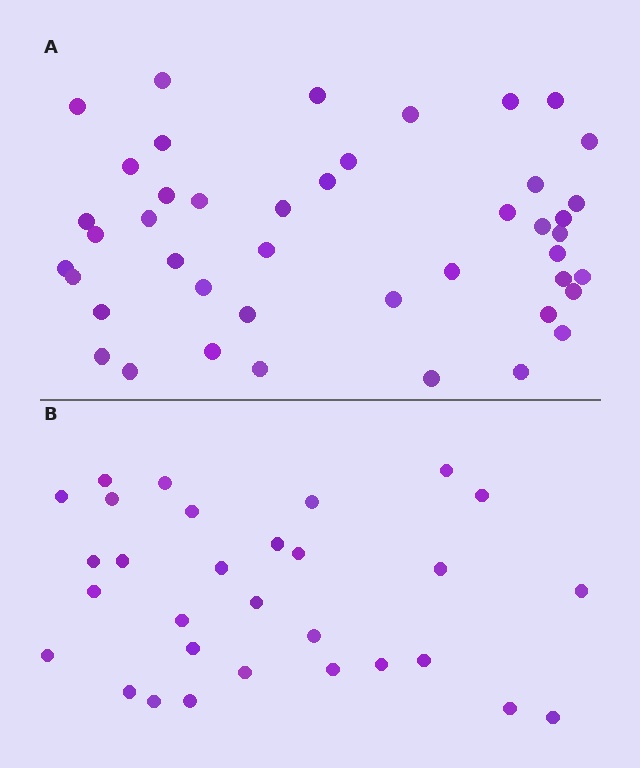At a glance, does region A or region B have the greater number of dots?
Region A (the top region) has more dots.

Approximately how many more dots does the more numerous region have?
Region A has approximately 15 more dots than region B.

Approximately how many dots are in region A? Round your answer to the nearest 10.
About 40 dots. (The exact count is 44, which rounds to 40.)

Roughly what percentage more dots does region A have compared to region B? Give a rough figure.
About 45% more.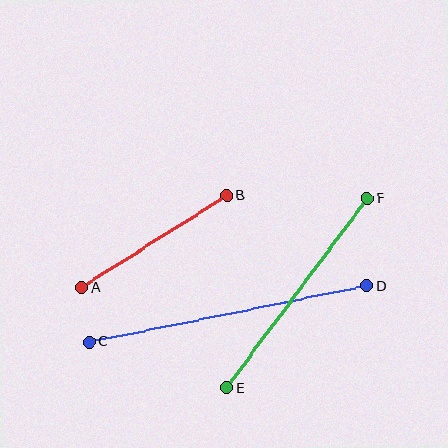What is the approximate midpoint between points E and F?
The midpoint is at approximately (297, 293) pixels.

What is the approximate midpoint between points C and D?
The midpoint is at approximately (228, 314) pixels.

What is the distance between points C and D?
The distance is approximately 283 pixels.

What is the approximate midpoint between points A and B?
The midpoint is at approximately (155, 241) pixels.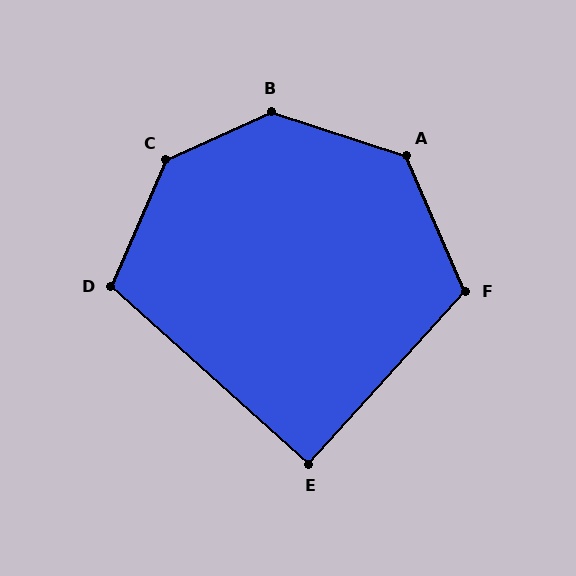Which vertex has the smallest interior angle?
E, at approximately 90 degrees.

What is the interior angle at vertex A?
Approximately 132 degrees (obtuse).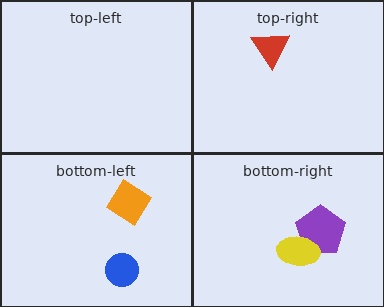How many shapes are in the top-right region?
1.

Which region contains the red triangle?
The top-right region.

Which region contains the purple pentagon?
The bottom-right region.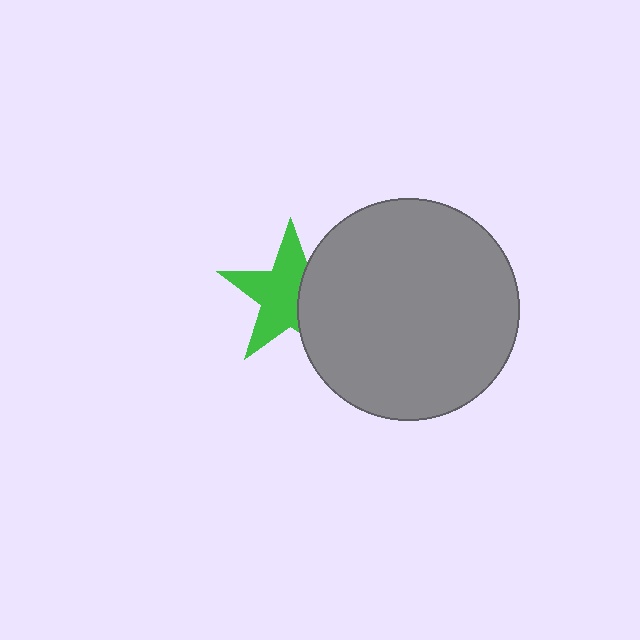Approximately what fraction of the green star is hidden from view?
Roughly 37% of the green star is hidden behind the gray circle.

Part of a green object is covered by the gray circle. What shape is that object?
It is a star.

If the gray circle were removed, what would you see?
You would see the complete green star.